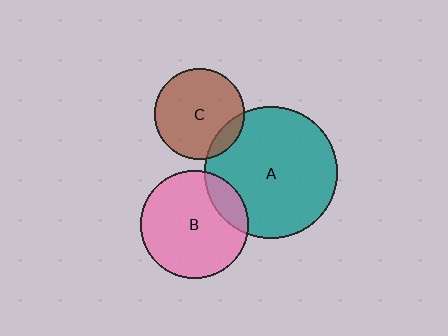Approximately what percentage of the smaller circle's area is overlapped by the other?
Approximately 15%.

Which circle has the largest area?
Circle A (teal).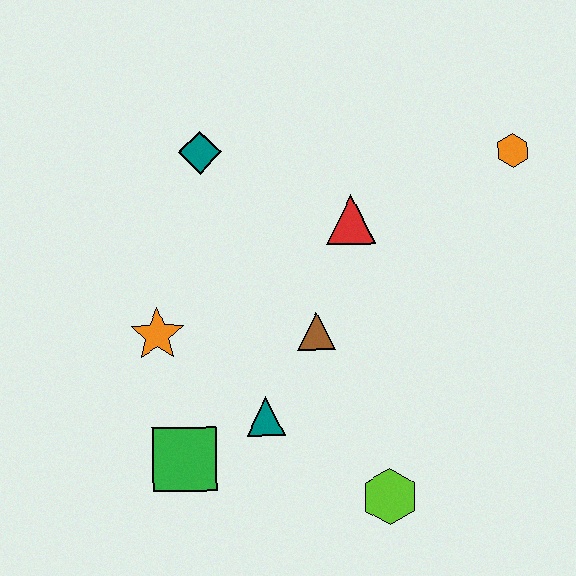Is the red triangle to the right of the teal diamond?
Yes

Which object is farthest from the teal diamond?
The lime hexagon is farthest from the teal diamond.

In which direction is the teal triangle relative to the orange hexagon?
The teal triangle is below the orange hexagon.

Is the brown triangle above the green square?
Yes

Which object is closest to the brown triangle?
The teal triangle is closest to the brown triangle.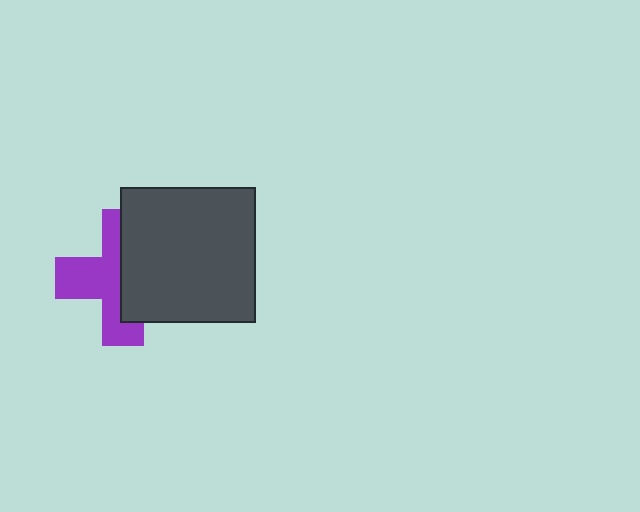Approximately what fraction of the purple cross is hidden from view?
Roughly 49% of the purple cross is hidden behind the dark gray rectangle.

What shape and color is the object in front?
The object in front is a dark gray rectangle.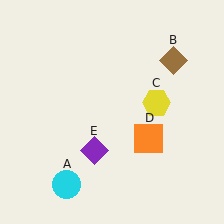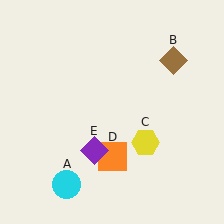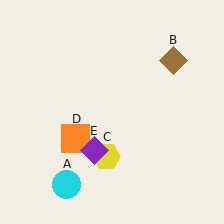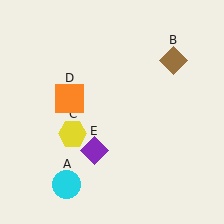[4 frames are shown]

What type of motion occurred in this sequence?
The yellow hexagon (object C), orange square (object D) rotated clockwise around the center of the scene.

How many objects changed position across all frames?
2 objects changed position: yellow hexagon (object C), orange square (object D).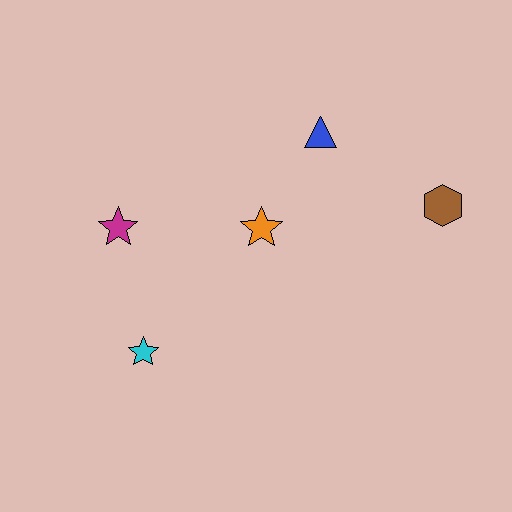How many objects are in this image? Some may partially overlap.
There are 5 objects.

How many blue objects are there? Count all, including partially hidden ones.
There is 1 blue object.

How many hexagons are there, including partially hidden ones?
There is 1 hexagon.